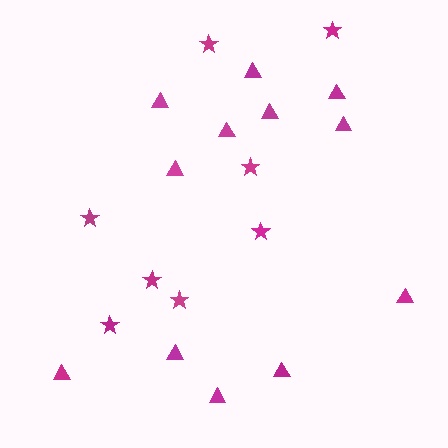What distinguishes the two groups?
There are 2 groups: one group of triangles (12) and one group of stars (8).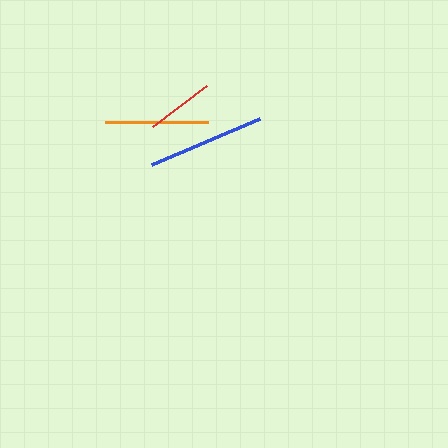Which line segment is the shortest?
The red line is the shortest at approximately 67 pixels.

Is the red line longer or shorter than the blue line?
The blue line is longer than the red line.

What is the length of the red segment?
The red segment is approximately 67 pixels long.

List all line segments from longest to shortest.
From longest to shortest: blue, orange, red.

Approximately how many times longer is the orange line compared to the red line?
The orange line is approximately 1.5 times the length of the red line.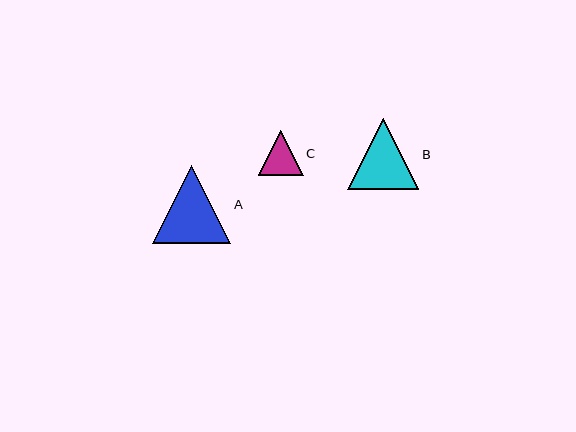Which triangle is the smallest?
Triangle C is the smallest with a size of approximately 45 pixels.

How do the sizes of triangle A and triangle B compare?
Triangle A and triangle B are approximately the same size.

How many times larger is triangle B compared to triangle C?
Triangle B is approximately 1.6 times the size of triangle C.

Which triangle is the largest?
Triangle A is the largest with a size of approximately 78 pixels.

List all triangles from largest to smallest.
From largest to smallest: A, B, C.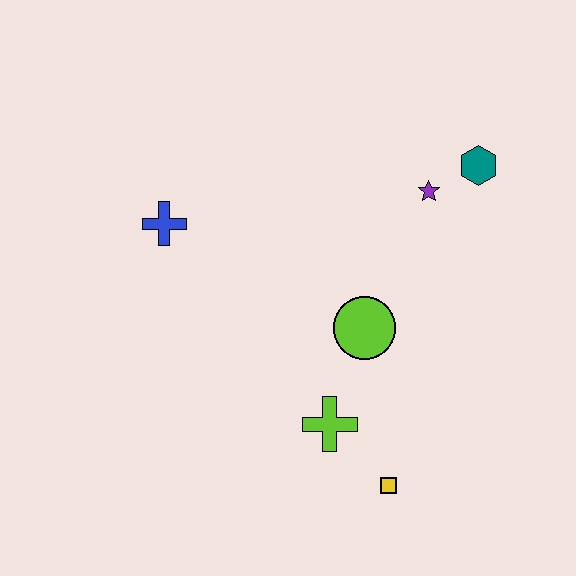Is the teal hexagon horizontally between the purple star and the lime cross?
No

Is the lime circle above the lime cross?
Yes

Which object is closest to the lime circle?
The lime cross is closest to the lime circle.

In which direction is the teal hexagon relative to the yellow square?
The teal hexagon is above the yellow square.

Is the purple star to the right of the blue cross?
Yes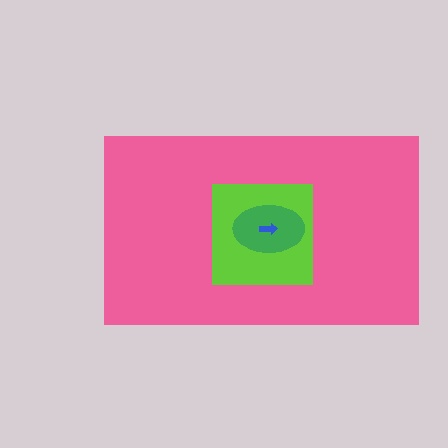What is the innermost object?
The blue arrow.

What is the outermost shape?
The pink rectangle.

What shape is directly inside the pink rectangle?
The lime square.